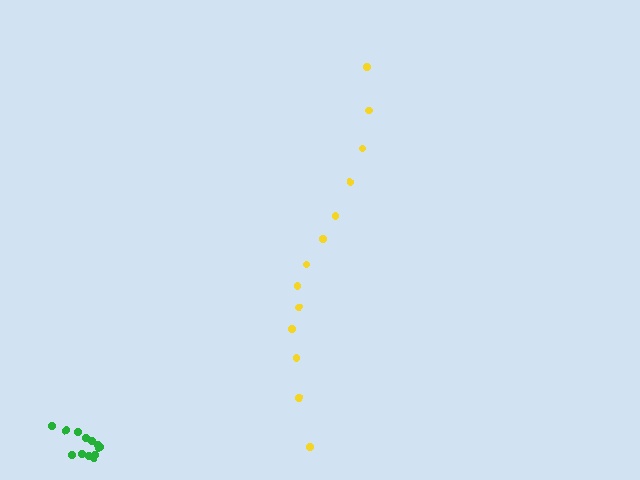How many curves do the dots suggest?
There are 2 distinct paths.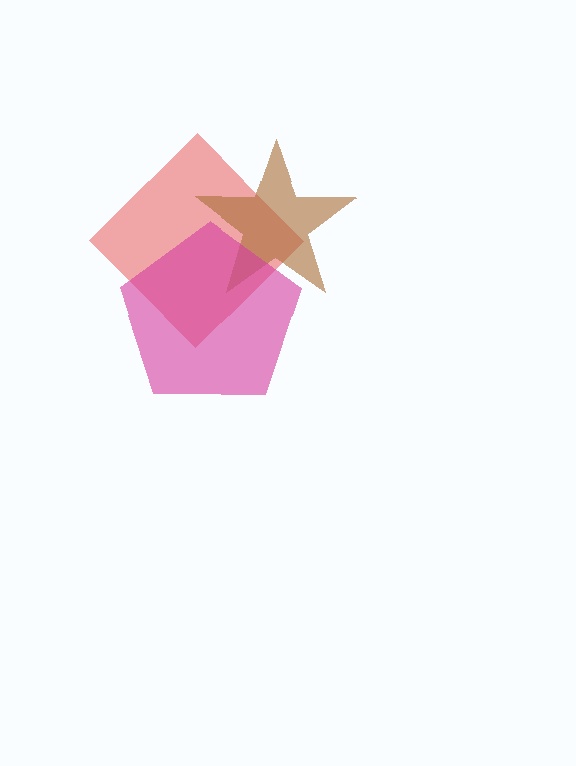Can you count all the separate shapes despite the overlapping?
Yes, there are 3 separate shapes.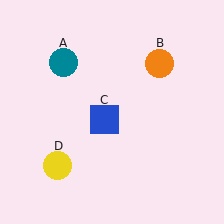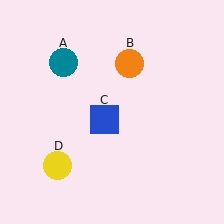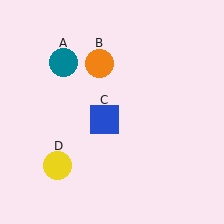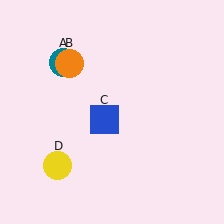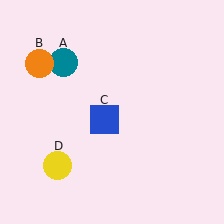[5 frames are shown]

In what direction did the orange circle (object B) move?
The orange circle (object B) moved left.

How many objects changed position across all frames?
1 object changed position: orange circle (object B).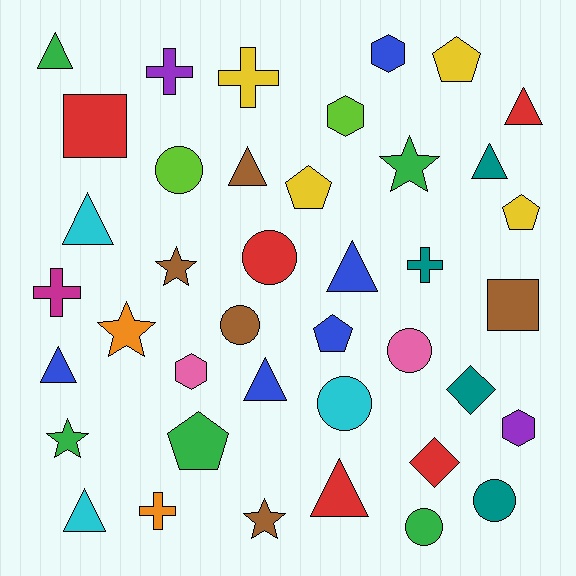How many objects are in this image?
There are 40 objects.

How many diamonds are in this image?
There are 2 diamonds.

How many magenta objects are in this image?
There is 1 magenta object.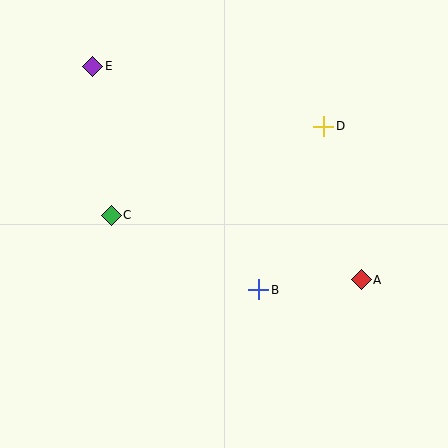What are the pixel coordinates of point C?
Point C is at (111, 215).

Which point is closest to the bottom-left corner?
Point C is closest to the bottom-left corner.